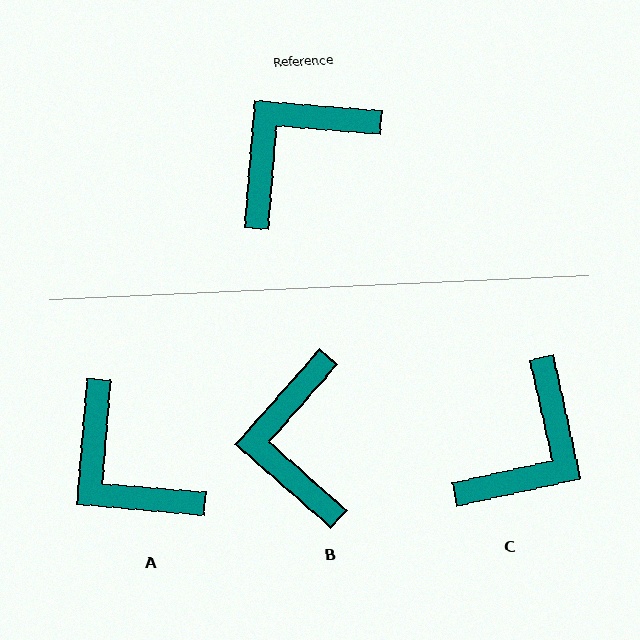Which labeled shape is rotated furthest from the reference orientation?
C, about 163 degrees away.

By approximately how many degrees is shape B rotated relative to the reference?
Approximately 53 degrees counter-clockwise.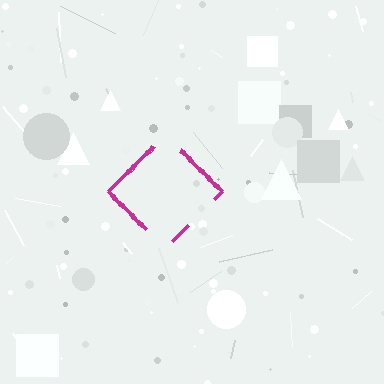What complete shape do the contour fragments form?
The contour fragments form a diamond.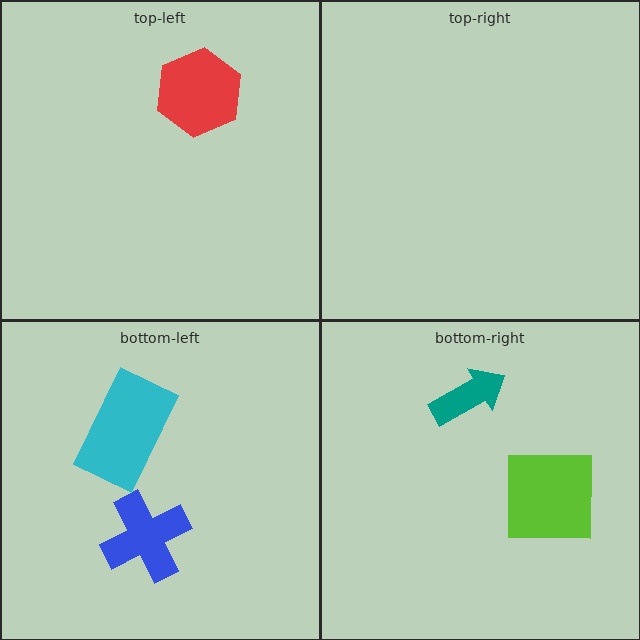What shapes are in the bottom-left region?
The blue cross, the cyan rectangle.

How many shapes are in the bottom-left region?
2.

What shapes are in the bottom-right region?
The lime square, the teal arrow.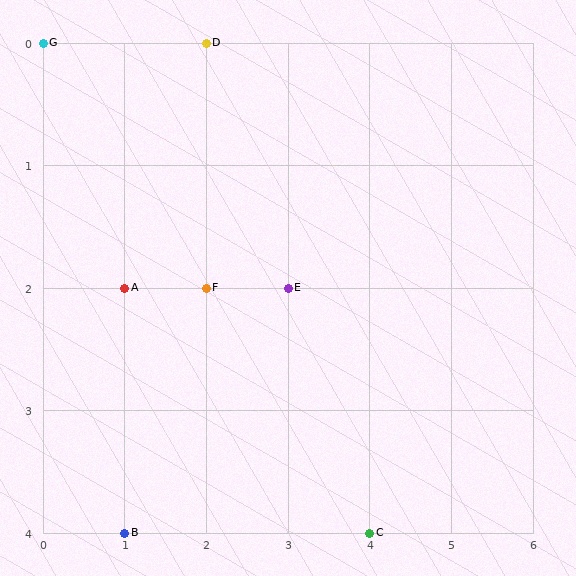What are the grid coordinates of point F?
Point F is at grid coordinates (2, 2).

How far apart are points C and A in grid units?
Points C and A are 3 columns and 2 rows apart (about 3.6 grid units diagonally).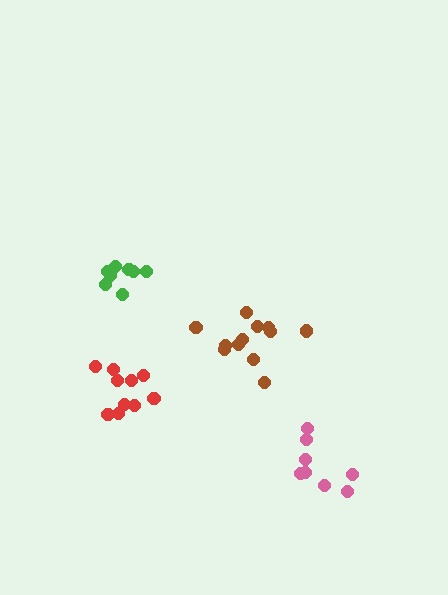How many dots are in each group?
Group 1: 10 dots, Group 2: 12 dots, Group 3: 8 dots, Group 4: 8 dots (38 total).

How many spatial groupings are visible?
There are 4 spatial groupings.